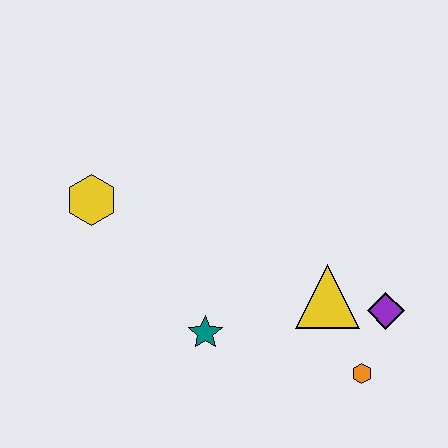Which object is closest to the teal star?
The yellow triangle is closest to the teal star.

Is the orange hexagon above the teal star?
No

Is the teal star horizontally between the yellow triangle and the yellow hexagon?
Yes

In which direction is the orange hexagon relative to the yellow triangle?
The orange hexagon is below the yellow triangle.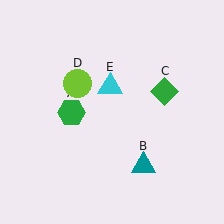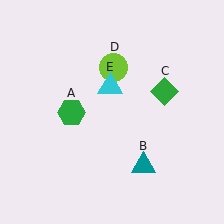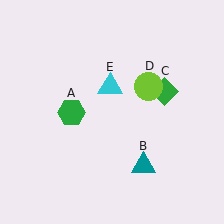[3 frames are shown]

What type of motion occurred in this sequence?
The lime circle (object D) rotated clockwise around the center of the scene.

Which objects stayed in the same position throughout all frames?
Green hexagon (object A) and teal triangle (object B) and green diamond (object C) and cyan triangle (object E) remained stationary.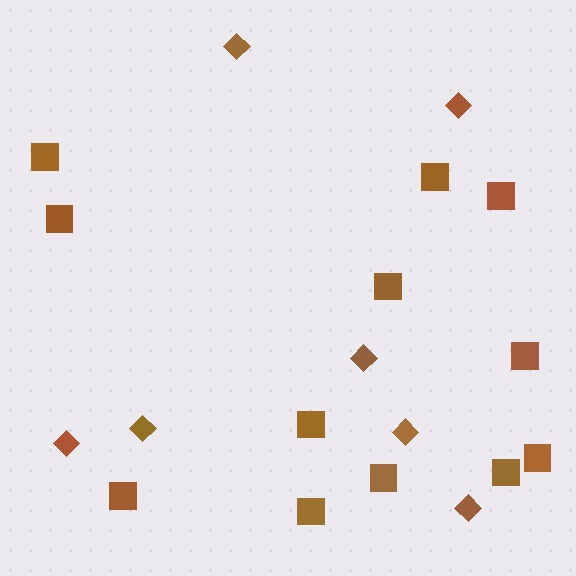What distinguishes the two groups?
There are 2 groups: one group of diamonds (7) and one group of squares (12).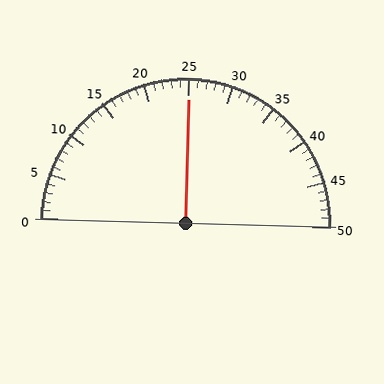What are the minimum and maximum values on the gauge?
The gauge ranges from 0 to 50.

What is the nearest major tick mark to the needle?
The nearest major tick mark is 25.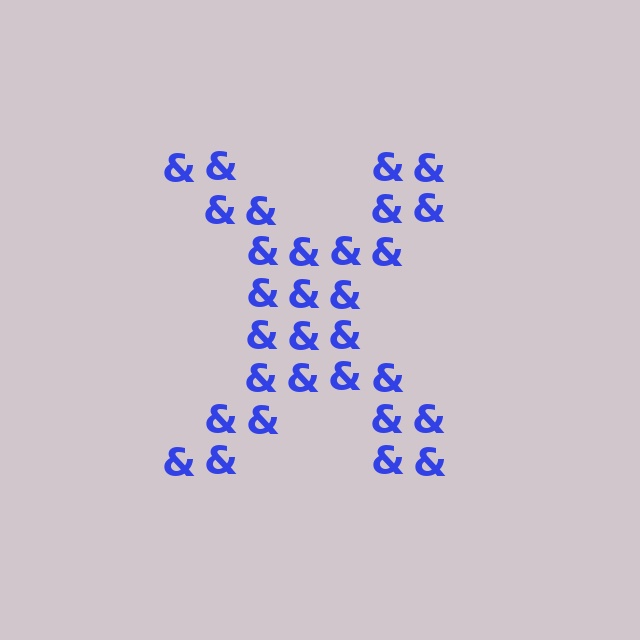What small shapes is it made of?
It is made of small ampersands.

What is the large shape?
The large shape is the letter X.